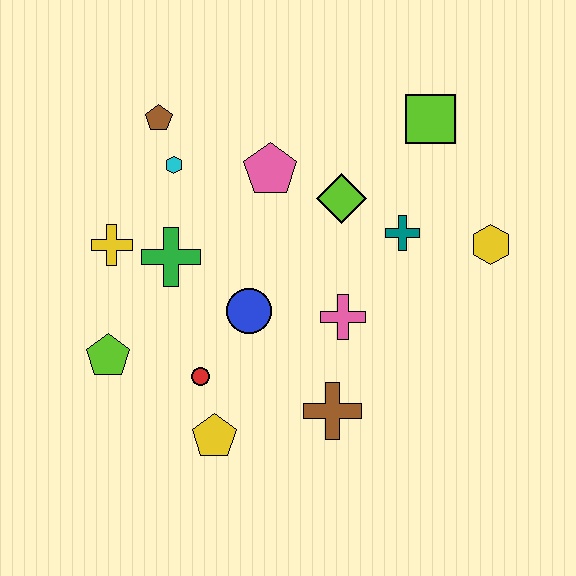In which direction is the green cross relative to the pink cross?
The green cross is to the left of the pink cross.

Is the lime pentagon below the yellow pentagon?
No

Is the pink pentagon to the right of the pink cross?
No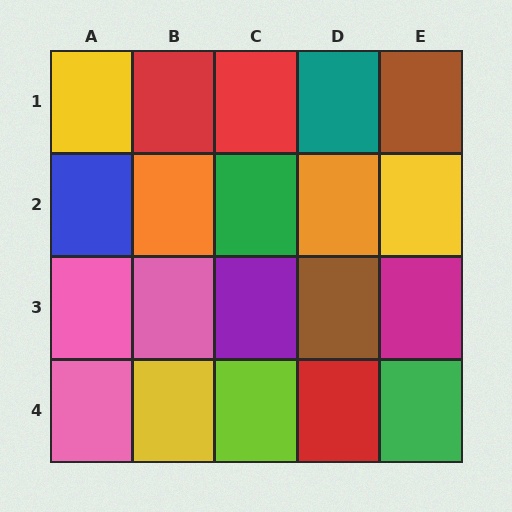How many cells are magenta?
1 cell is magenta.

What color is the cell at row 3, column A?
Pink.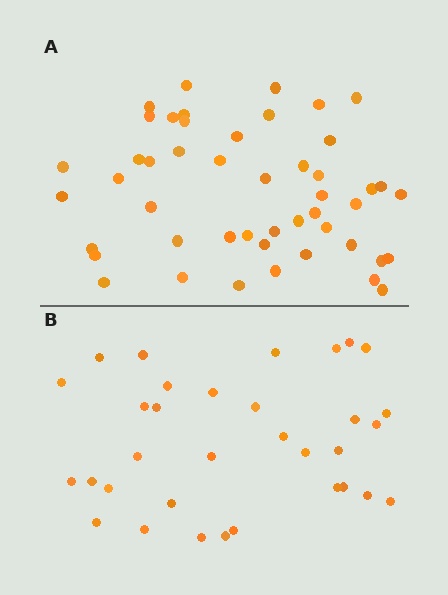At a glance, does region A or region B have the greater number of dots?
Region A (the top region) has more dots.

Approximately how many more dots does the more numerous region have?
Region A has approximately 15 more dots than region B.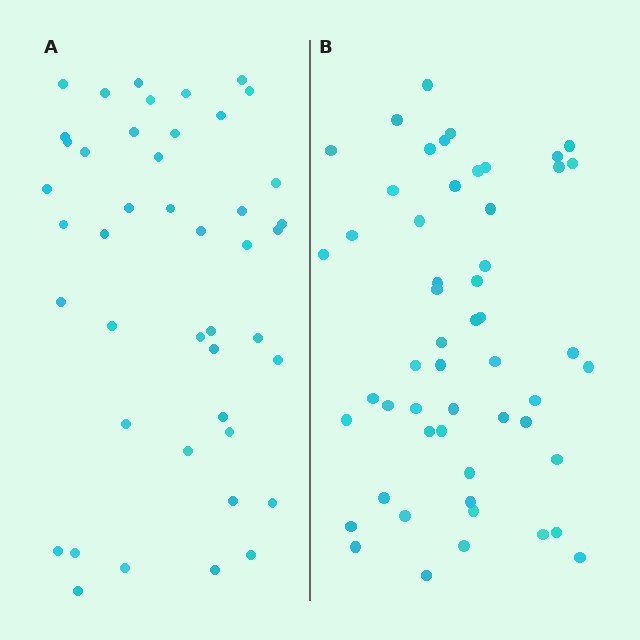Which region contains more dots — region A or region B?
Region B (the right region) has more dots.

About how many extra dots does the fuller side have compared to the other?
Region B has roughly 8 or so more dots than region A.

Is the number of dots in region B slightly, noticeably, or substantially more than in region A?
Region B has only slightly more — the two regions are fairly close. The ratio is roughly 1.2 to 1.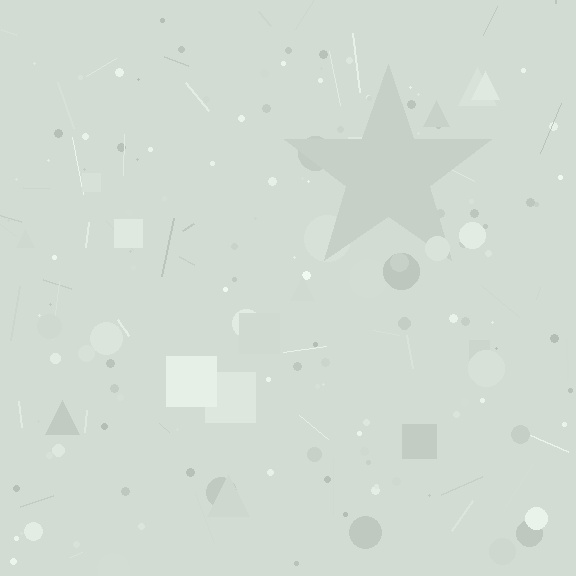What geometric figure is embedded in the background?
A star is embedded in the background.